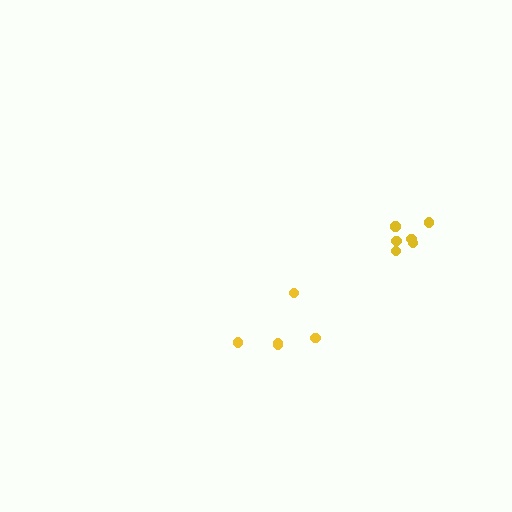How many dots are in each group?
Group 1: 6 dots, Group 2: 5 dots (11 total).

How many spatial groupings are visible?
There are 2 spatial groupings.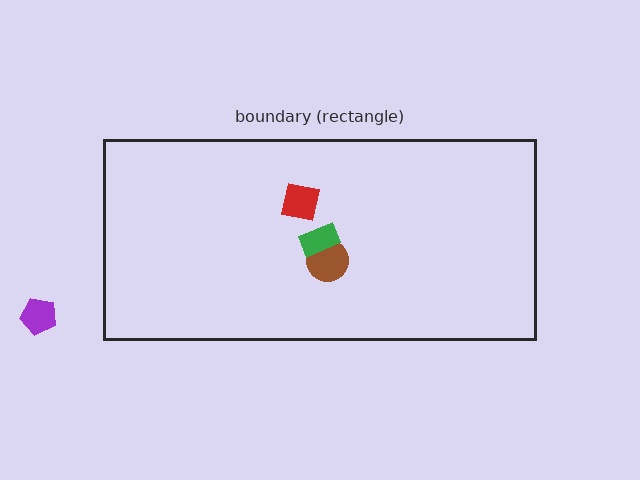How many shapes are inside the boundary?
3 inside, 1 outside.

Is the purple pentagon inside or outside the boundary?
Outside.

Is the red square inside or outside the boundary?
Inside.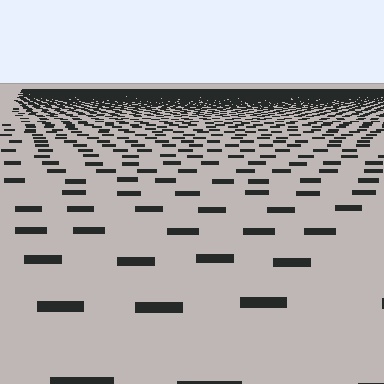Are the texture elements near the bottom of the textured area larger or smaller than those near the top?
Larger. Near the bottom, elements are closer to the viewer and appear at a bigger on-screen size.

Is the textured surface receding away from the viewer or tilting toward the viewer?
The surface is receding away from the viewer. Texture elements get smaller and denser toward the top.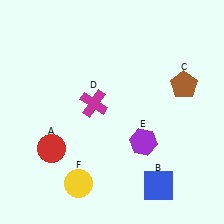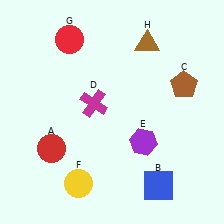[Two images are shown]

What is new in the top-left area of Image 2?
A red circle (G) was added in the top-left area of Image 2.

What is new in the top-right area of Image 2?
A brown triangle (H) was added in the top-right area of Image 2.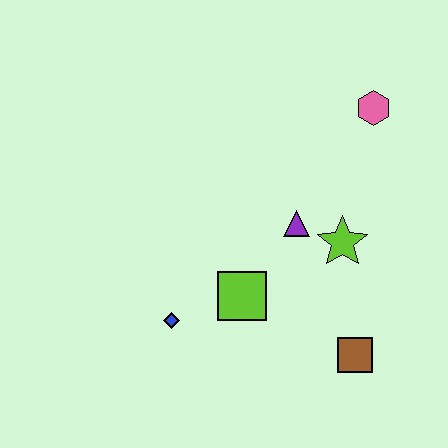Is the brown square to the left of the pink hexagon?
Yes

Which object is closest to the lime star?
The purple triangle is closest to the lime star.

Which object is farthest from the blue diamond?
The pink hexagon is farthest from the blue diamond.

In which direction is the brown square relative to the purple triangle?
The brown square is below the purple triangle.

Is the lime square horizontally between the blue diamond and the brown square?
Yes